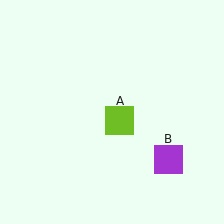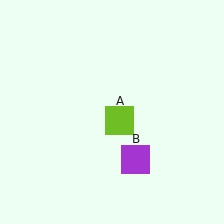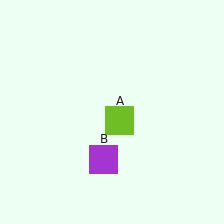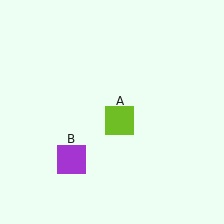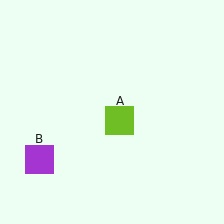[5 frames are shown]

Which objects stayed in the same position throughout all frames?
Lime square (object A) remained stationary.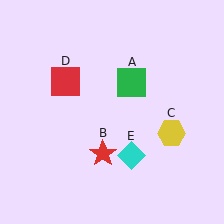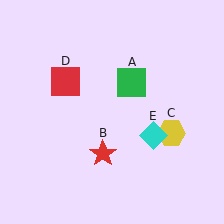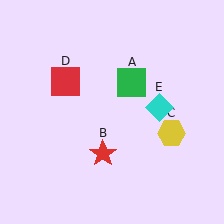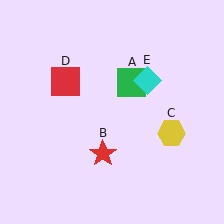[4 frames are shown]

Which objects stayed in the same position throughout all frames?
Green square (object A) and red star (object B) and yellow hexagon (object C) and red square (object D) remained stationary.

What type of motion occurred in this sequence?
The cyan diamond (object E) rotated counterclockwise around the center of the scene.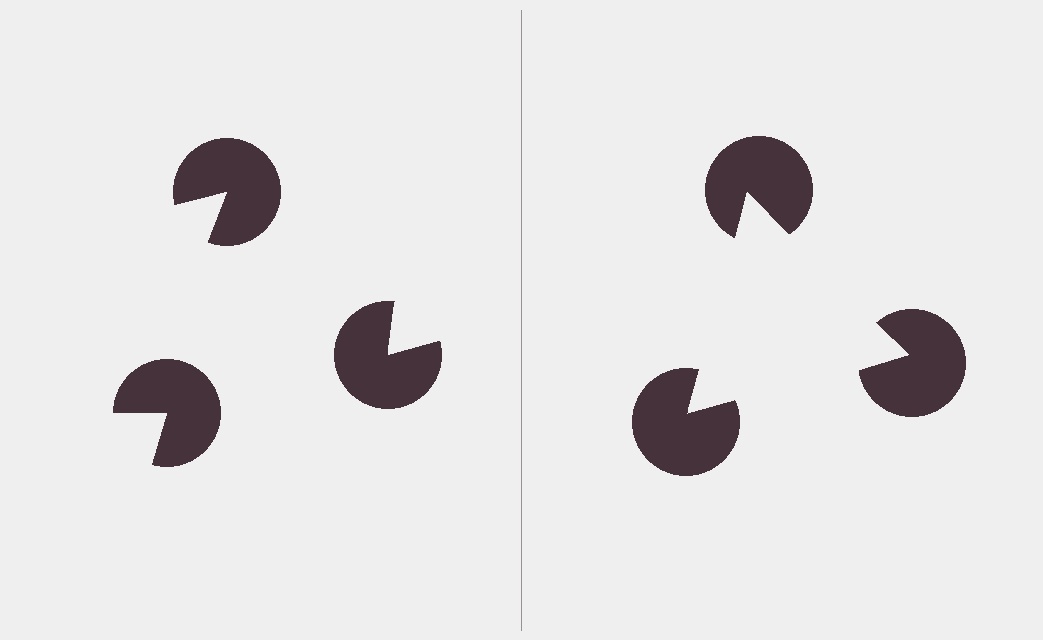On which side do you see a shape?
An illusory triangle appears on the right side. On the left side the wedge cuts are rotated, so no coherent shape forms.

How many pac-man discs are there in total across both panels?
6 — 3 on each side.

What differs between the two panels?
The pac-man discs are positioned identically on both sides; only the wedge orientations differ. On the right they align to a triangle; on the left they are misaligned.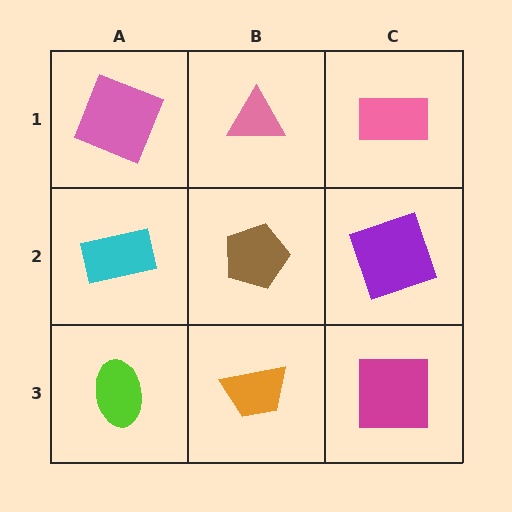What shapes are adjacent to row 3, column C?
A purple square (row 2, column C), an orange trapezoid (row 3, column B).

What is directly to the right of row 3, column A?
An orange trapezoid.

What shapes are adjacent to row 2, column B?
A pink triangle (row 1, column B), an orange trapezoid (row 3, column B), a cyan rectangle (row 2, column A), a purple square (row 2, column C).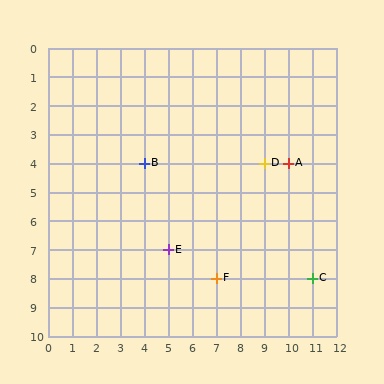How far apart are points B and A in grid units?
Points B and A are 6 columns apart.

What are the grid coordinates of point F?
Point F is at grid coordinates (7, 8).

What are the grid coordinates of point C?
Point C is at grid coordinates (11, 8).